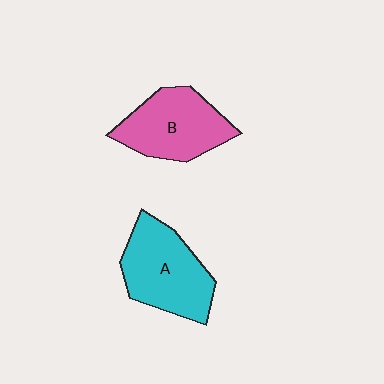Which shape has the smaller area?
Shape B (pink).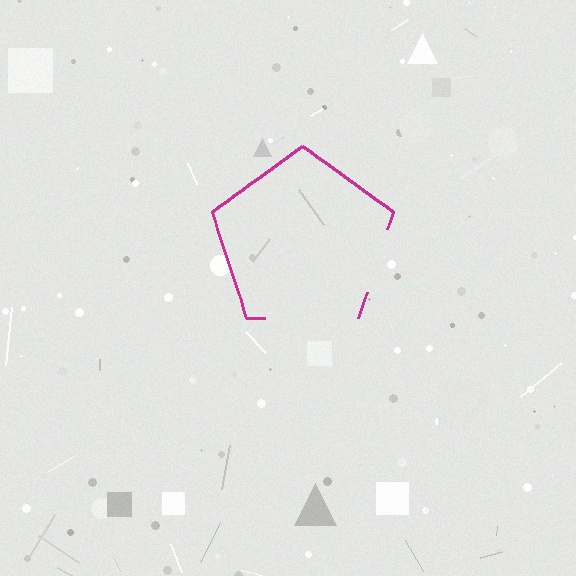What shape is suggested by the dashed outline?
The dashed outline suggests a pentagon.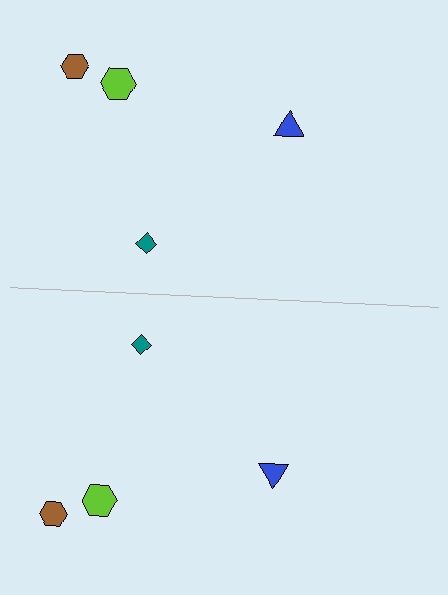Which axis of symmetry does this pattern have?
The pattern has a horizontal axis of symmetry running through the center of the image.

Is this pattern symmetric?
Yes, this pattern has bilateral (reflection) symmetry.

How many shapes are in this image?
There are 8 shapes in this image.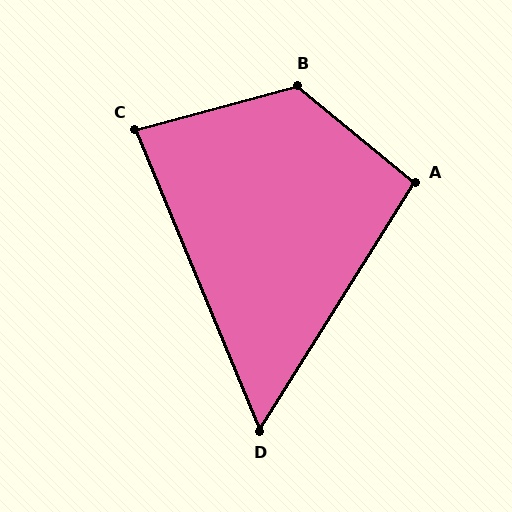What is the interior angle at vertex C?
Approximately 83 degrees (acute).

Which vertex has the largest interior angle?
B, at approximately 126 degrees.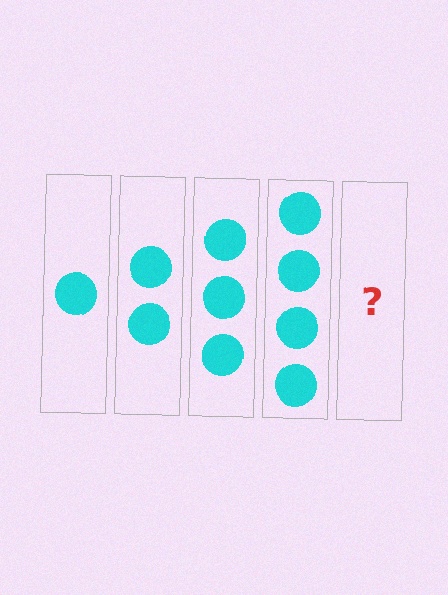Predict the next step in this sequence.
The next step is 5 circles.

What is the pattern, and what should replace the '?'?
The pattern is that each step adds one more circle. The '?' should be 5 circles.